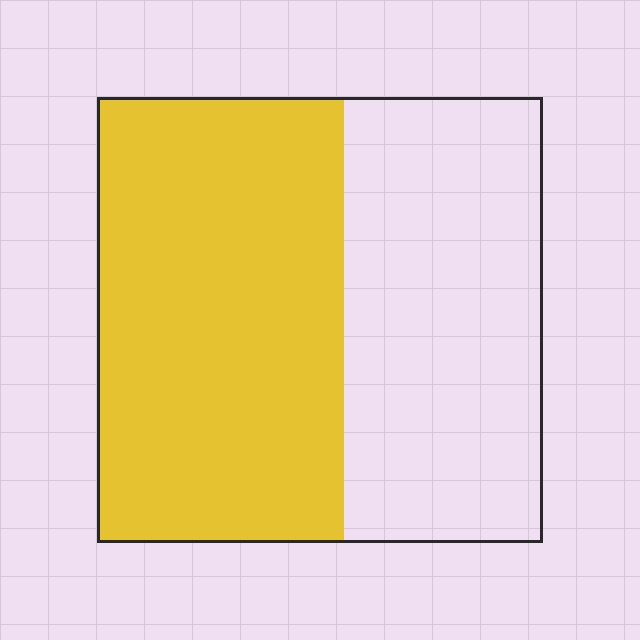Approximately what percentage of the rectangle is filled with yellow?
Approximately 55%.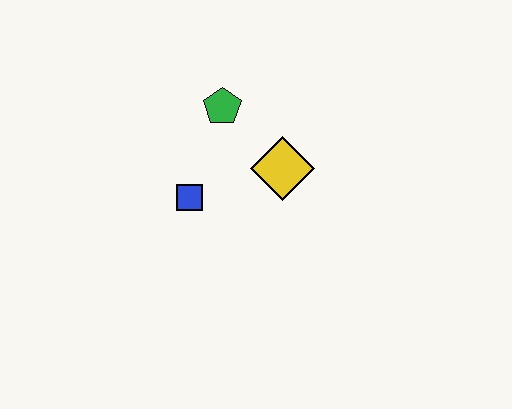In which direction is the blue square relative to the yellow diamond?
The blue square is to the left of the yellow diamond.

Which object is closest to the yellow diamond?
The green pentagon is closest to the yellow diamond.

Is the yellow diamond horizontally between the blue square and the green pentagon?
No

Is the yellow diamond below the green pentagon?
Yes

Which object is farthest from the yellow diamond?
The blue square is farthest from the yellow diamond.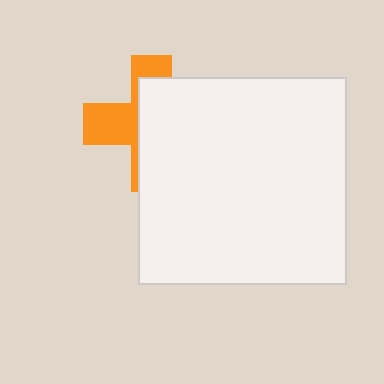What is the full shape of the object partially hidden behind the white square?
The partially hidden object is an orange cross.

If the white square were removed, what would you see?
You would see the complete orange cross.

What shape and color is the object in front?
The object in front is a white square.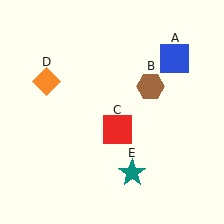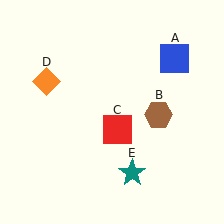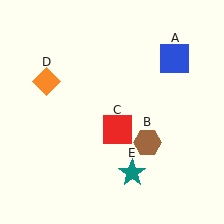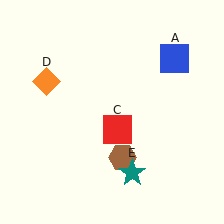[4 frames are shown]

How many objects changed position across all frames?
1 object changed position: brown hexagon (object B).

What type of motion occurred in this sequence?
The brown hexagon (object B) rotated clockwise around the center of the scene.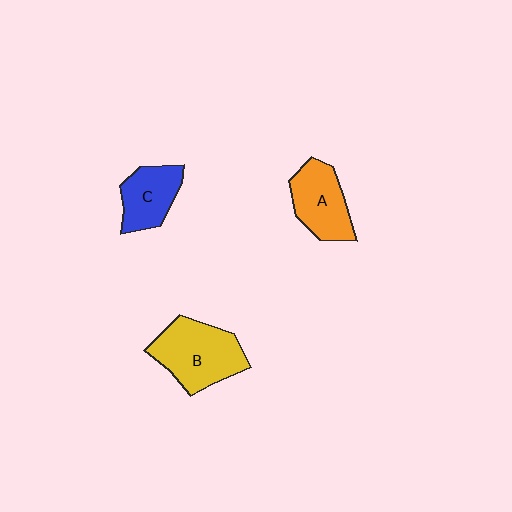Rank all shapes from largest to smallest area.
From largest to smallest: B (yellow), A (orange), C (blue).